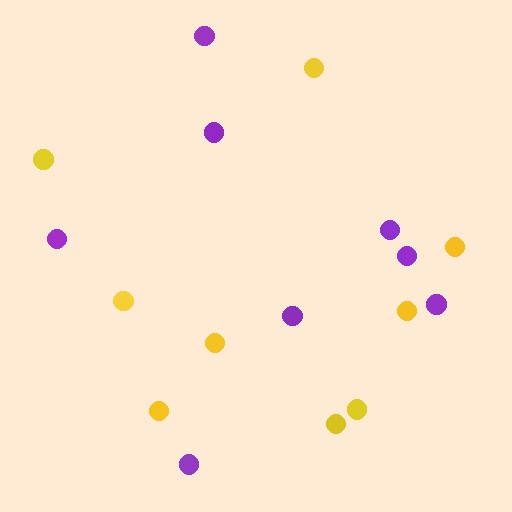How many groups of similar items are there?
There are 2 groups: one group of purple circles (8) and one group of yellow circles (9).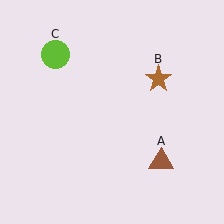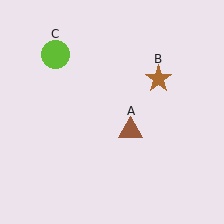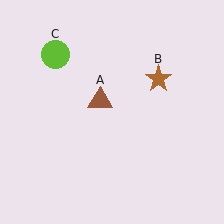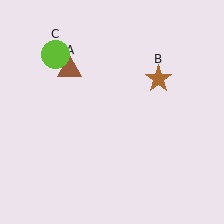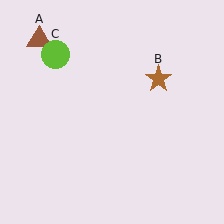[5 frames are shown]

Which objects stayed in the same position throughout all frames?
Brown star (object B) and lime circle (object C) remained stationary.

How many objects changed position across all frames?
1 object changed position: brown triangle (object A).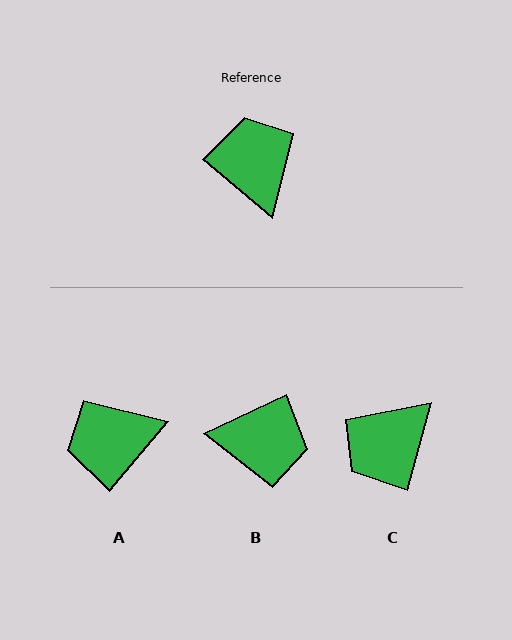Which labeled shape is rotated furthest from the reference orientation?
C, about 115 degrees away.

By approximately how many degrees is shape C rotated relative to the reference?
Approximately 115 degrees counter-clockwise.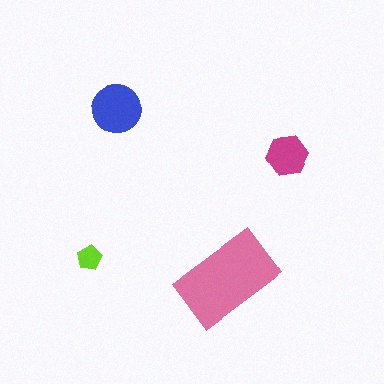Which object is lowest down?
The pink rectangle is bottommost.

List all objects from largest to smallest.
The pink rectangle, the blue circle, the magenta hexagon, the lime pentagon.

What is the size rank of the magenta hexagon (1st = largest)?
3rd.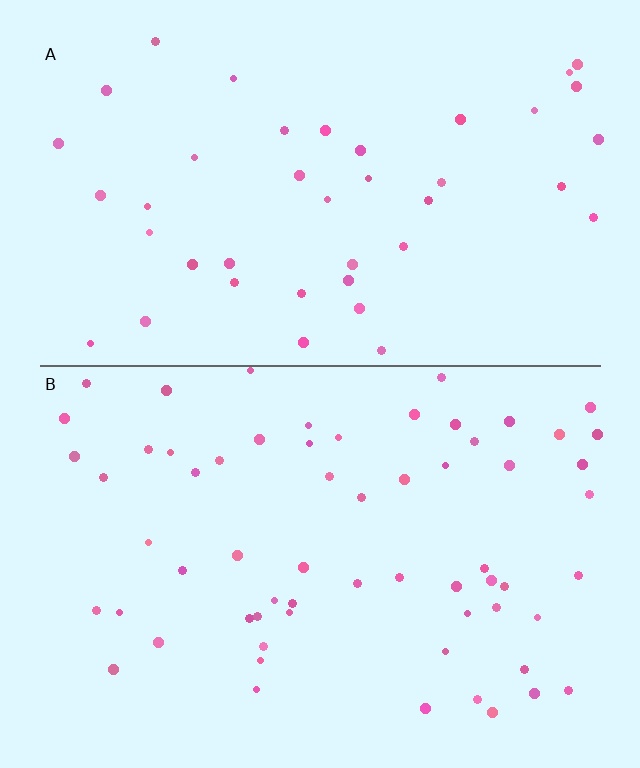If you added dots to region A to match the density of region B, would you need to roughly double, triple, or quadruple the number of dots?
Approximately double.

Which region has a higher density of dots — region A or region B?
B (the bottom).